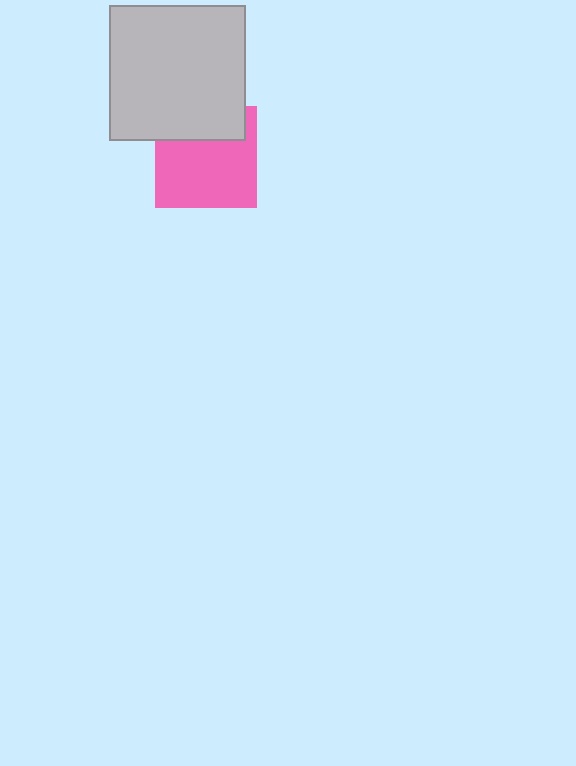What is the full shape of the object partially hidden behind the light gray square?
The partially hidden object is a pink square.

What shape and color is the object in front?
The object in front is a light gray square.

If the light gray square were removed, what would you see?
You would see the complete pink square.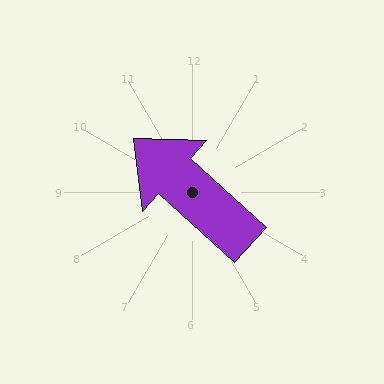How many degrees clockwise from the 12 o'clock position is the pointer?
Approximately 312 degrees.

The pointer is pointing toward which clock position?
Roughly 10 o'clock.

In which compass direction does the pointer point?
Northwest.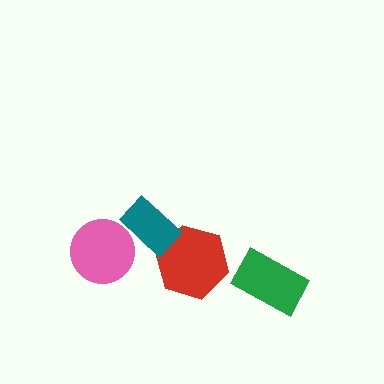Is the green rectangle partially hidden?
No, no other shape covers it.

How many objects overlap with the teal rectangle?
1 object overlaps with the teal rectangle.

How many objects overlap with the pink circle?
0 objects overlap with the pink circle.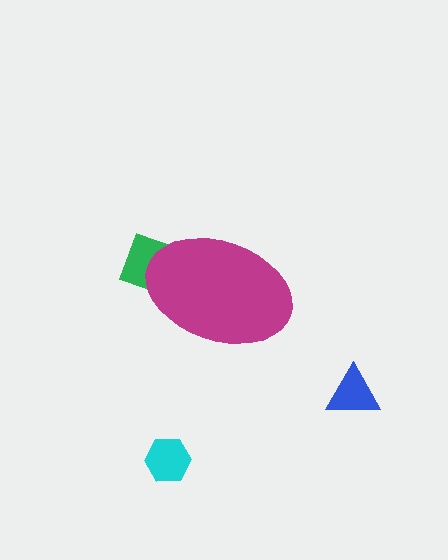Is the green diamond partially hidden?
Yes, the green diamond is partially hidden behind the magenta ellipse.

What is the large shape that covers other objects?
A magenta ellipse.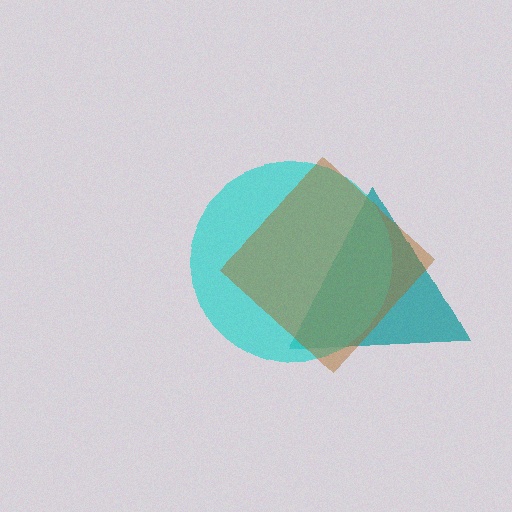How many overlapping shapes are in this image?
There are 3 overlapping shapes in the image.